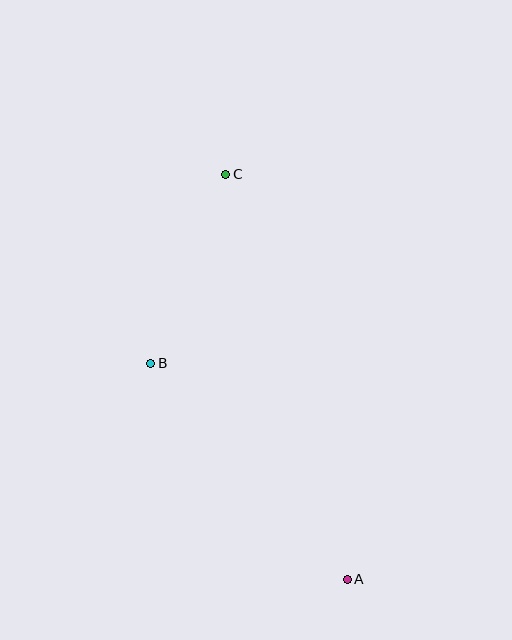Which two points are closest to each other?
Points B and C are closest to each other.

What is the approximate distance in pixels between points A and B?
The distance between A and B is approximately 292 pixels.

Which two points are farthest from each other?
Points A and C are farthest from each other.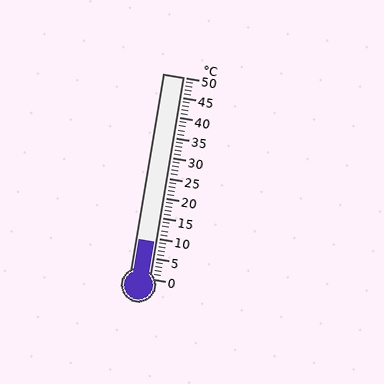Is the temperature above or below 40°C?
The temperature is below 40°C.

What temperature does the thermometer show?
The thermometer shows approximately 9°C.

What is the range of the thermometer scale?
The thermometer scale ranges from 0°C to 50°C.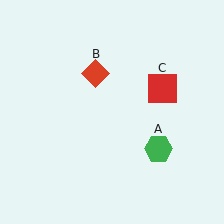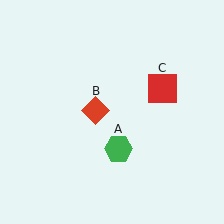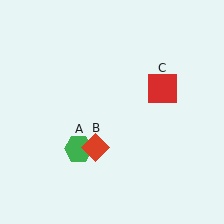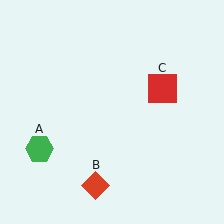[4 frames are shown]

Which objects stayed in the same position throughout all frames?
Red square (object C) remained stationary.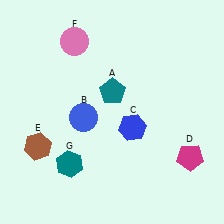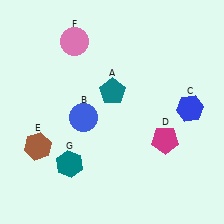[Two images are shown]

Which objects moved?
The objects that moved are: the blue hexagon (C), the magenta pentagon (D).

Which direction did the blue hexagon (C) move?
The blue hexagon (C) moved right.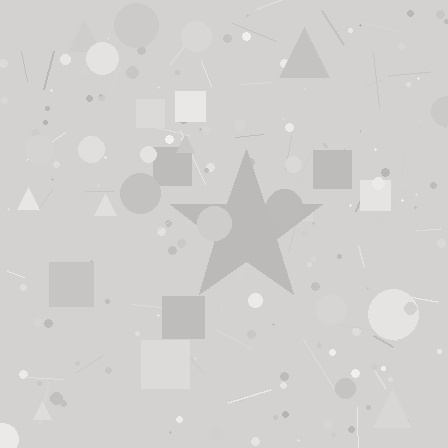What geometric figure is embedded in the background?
A star is embedded in the background.